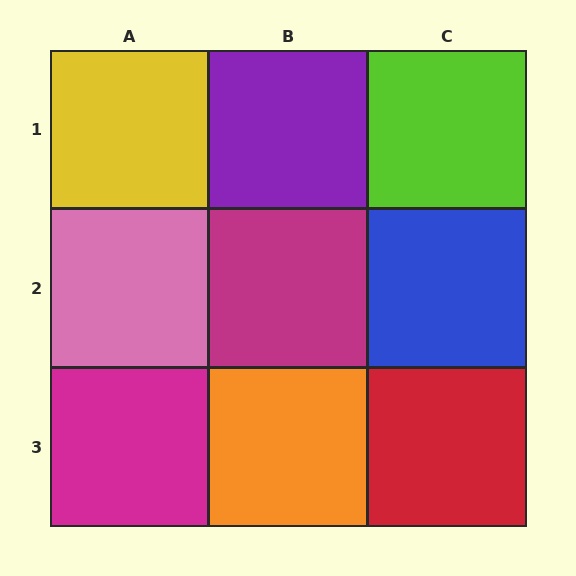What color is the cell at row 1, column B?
Purple.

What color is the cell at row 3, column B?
Orange.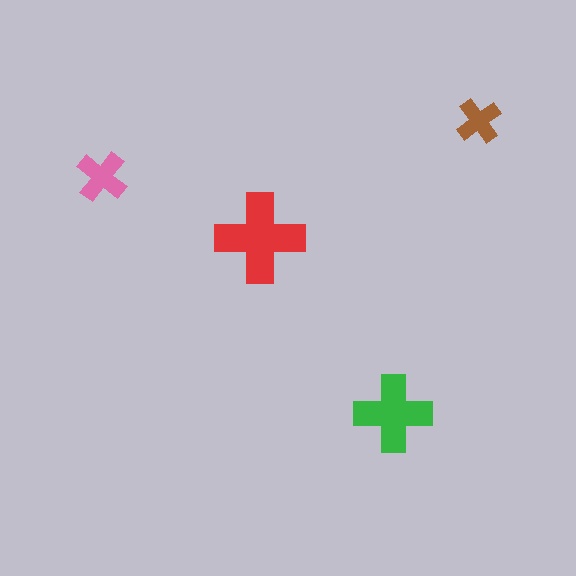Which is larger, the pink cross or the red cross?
The red one.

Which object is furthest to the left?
The pink cross is leftmost.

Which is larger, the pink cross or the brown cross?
The pink one.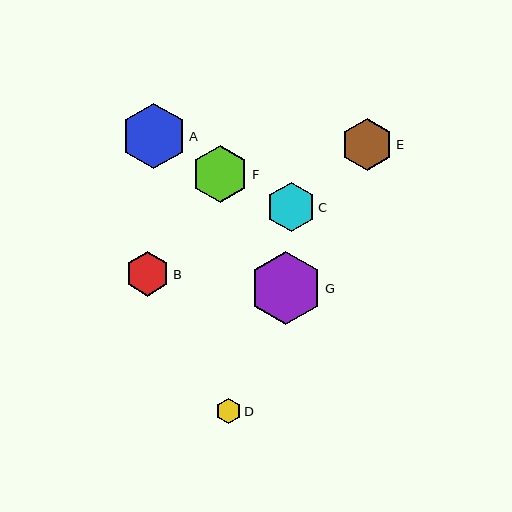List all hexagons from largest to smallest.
From largest to smallest: G, A, F, E, C, B, D.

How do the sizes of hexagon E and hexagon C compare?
Hexagon E and hexagon C are approximately the same size.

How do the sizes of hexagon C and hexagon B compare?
Hexagon C and hexagon B are approximately the same size.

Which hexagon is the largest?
Hexagon G is the largest with a size of approximately 73 pixels.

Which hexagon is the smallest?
Hexagon D is the smallest with a size of approximately 25 pixels.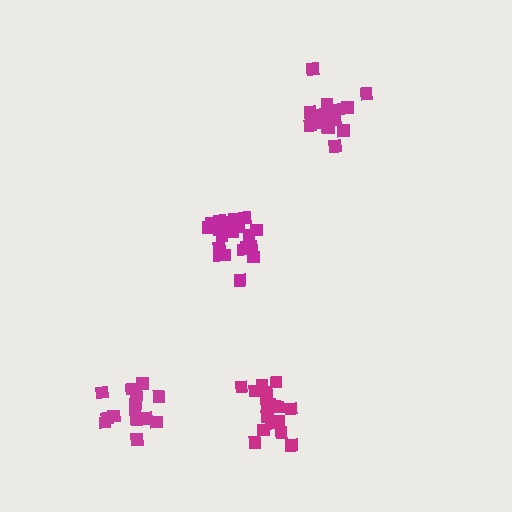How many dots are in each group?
Group 1: 19 dots, Group 2: 15 dots, Group 3: 19 dots, Group 4: 21 dots (74 total).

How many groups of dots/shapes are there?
There are 4 groups.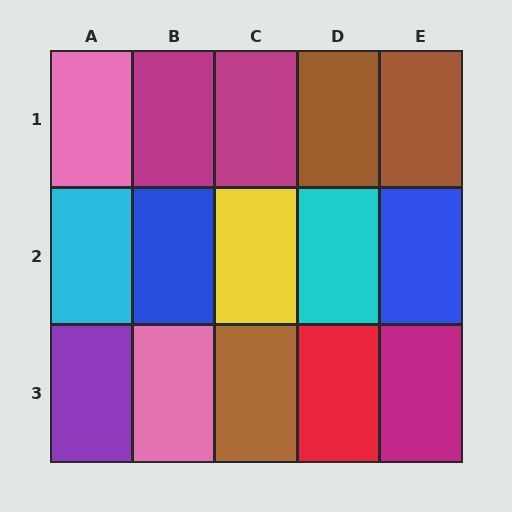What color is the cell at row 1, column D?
Brown.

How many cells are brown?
3 cells are brown.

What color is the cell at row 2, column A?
Cyan.